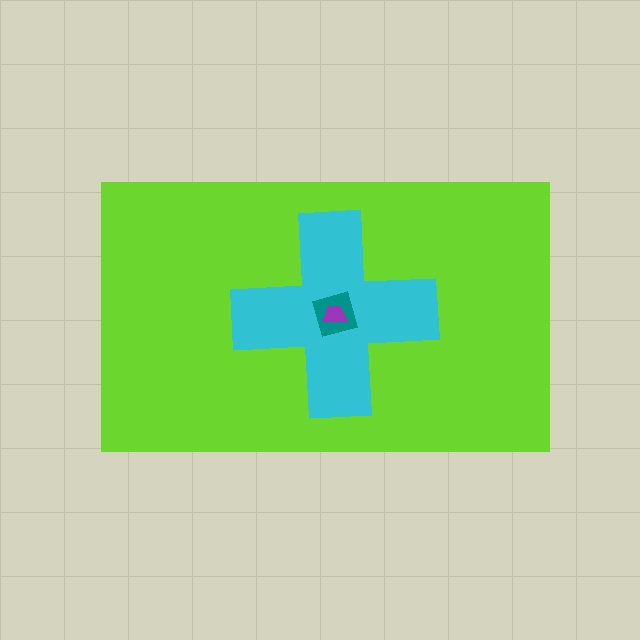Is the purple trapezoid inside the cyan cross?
Yes.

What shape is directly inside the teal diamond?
The purple trapezoid.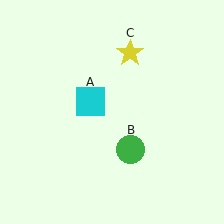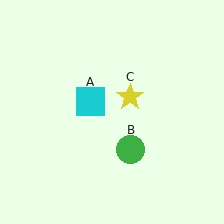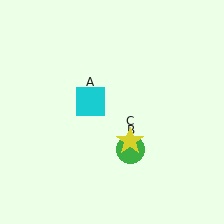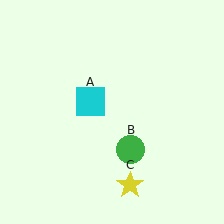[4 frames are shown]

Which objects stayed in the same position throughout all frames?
Cyan square (object A) and green circle (object B) remained stationary.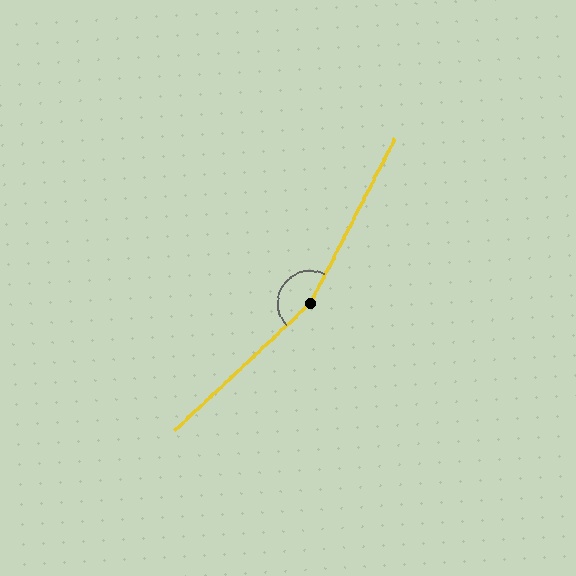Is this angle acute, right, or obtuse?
It is obtuse.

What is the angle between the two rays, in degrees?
Approximately 160 degrees.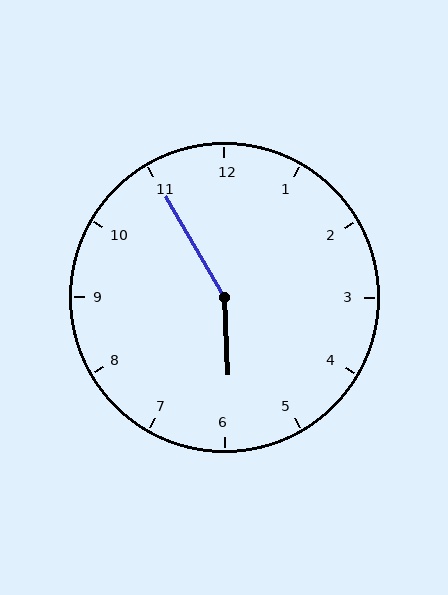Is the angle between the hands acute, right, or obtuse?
It is obtuse.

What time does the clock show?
5:55.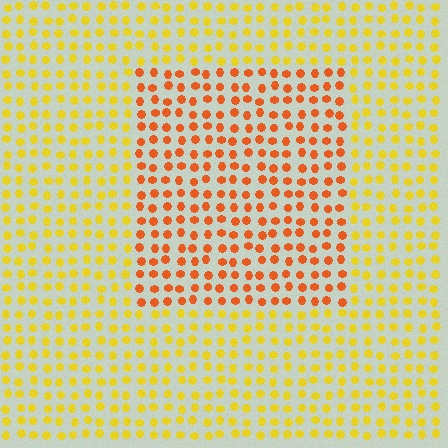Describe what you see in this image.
The image is filled with small yellow elements in a uniform arrangement. A rectangle-shaped region is visible where the elements are tinted to a slightly different hue, forming a subtle color boundary.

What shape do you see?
I see a rectangle.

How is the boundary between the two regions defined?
The boundary is defined purely by a slight shift in hue (about 36 degrees). Spacing, size, and orientation are identical on both sides.